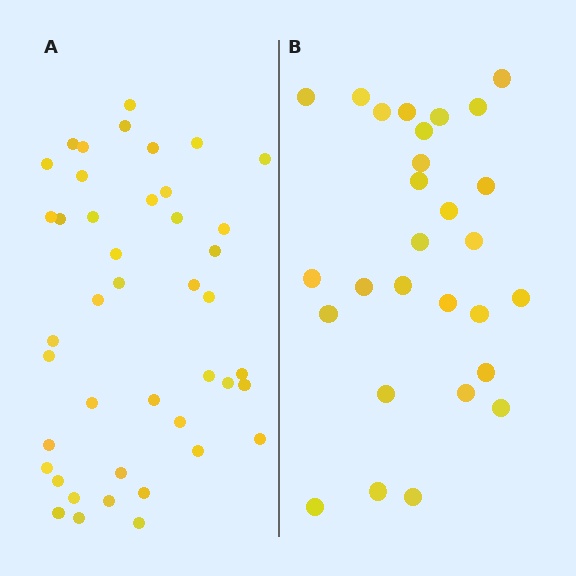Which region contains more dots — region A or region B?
Region A (the left region) has more dots.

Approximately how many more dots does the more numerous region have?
Region A has approximately 15 more dots than region B.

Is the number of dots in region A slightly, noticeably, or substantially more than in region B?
Region A has substantially more. The ratio is roughly 1.5 to 1.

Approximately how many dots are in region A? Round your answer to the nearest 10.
About 40 dots. (The exact count is 43, which rounds to 40.)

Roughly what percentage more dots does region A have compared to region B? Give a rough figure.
About 55% more.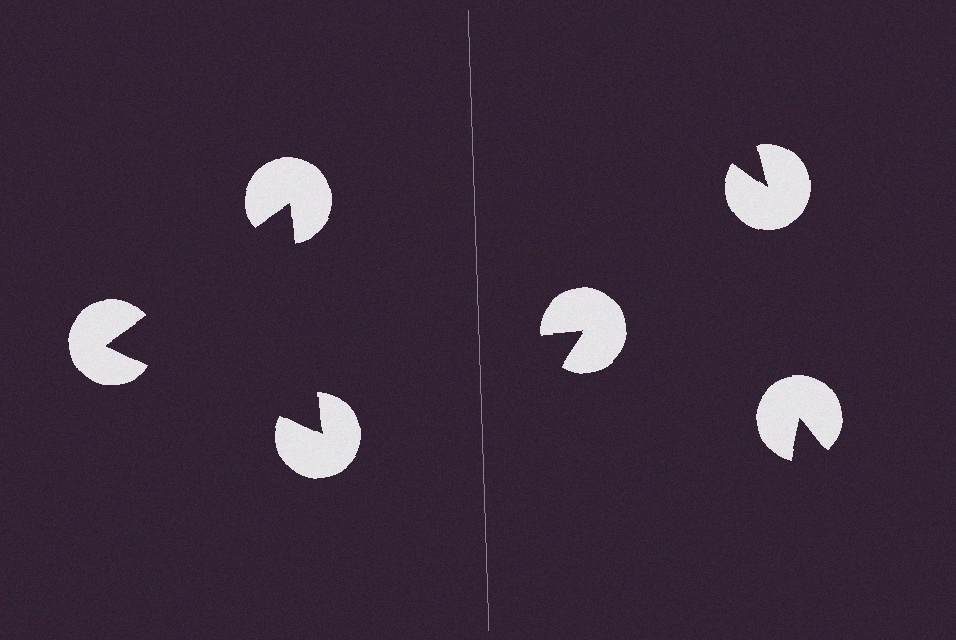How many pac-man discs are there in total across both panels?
6 — 3 on each side.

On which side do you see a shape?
An illusory triangle appears on the left side. On the right side the wedge cuts are rotated, so no coherent shape forms.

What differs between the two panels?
The pac-man discs are positioned identically on both sides; only the wedge orientations differ. On the left they align to a triangle; on the right they are misaligned.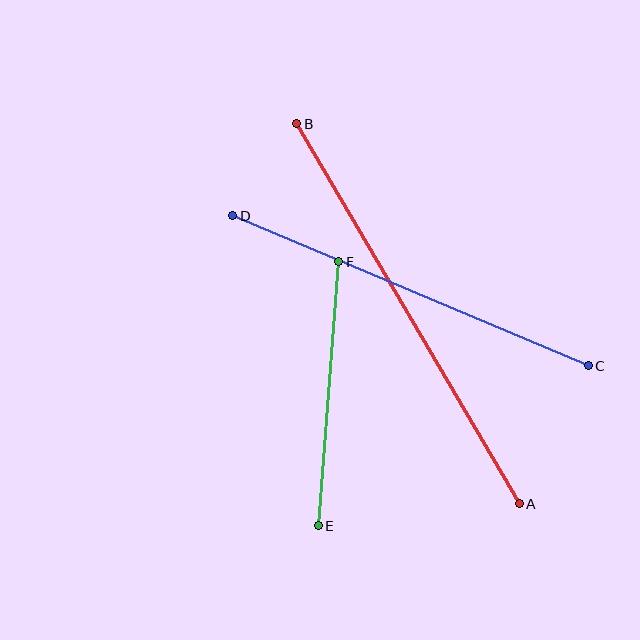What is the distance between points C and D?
The distance is approximately 386 pixels.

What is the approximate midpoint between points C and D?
The midpoint is at approximately (411, 291) pixels.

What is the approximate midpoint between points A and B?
The midpoint is at approximately (408, 314) pixels.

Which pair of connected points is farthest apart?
Points A and B are farthest apart.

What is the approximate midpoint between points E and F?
The midpoint is at approximately (329, 394) pixels.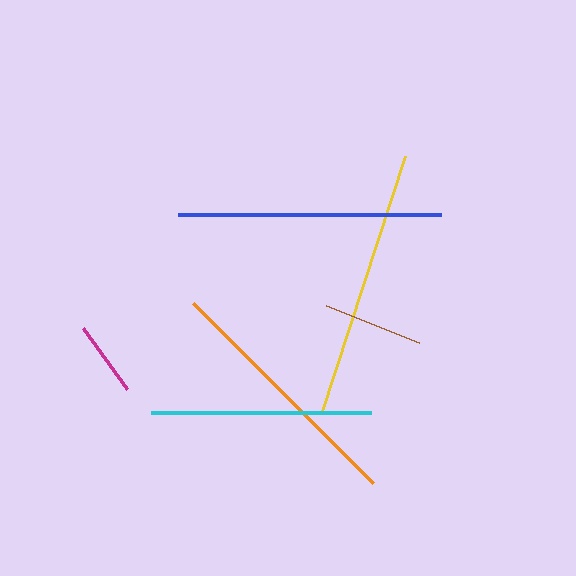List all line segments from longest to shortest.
From longest to shortest: yellow, blue, orange, cyan, brown, magenta.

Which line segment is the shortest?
The magenta line is the shortest at approximately 75 pixels.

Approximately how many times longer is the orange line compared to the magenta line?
The orange line is approximately 3.4 times the length of the magenta line.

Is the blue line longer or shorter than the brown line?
The blue line is longer than the brown line.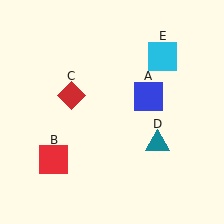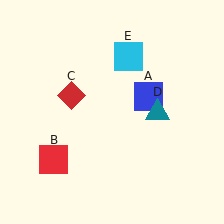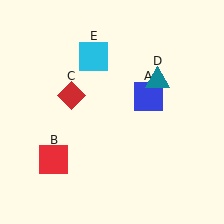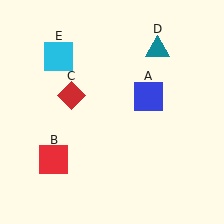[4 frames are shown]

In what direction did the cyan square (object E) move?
The cyan square (object E) moved left.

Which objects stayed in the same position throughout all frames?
Blue square (object A) and red square (object B) and red diamond (object C) remained stationary.